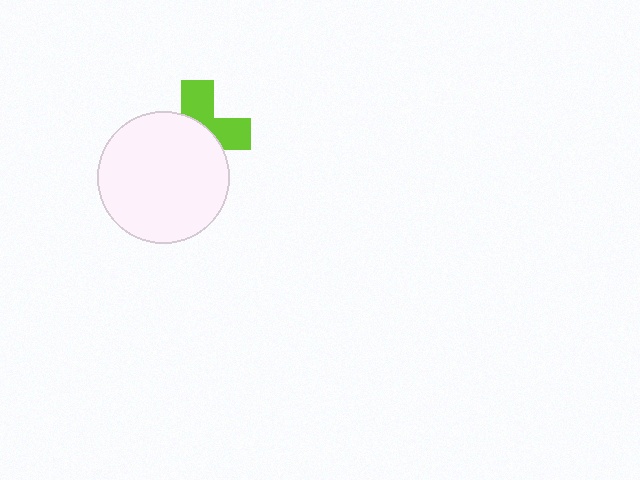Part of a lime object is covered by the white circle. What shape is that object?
It is a cross.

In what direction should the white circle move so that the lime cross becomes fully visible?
The white circle should move toward the lower-left. That is the shortest direction to clear the overlap and leave the lime cross fully visible.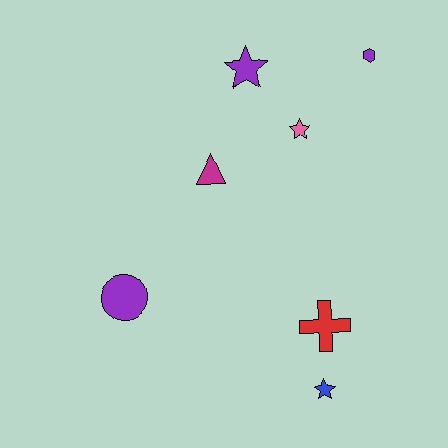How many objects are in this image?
There are 7 objects.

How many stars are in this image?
There are 3 stars.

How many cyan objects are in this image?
There are no cyan objects.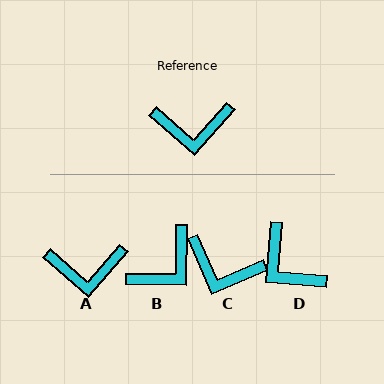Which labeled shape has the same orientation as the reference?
A.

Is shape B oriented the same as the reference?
No, it is off by about 41 degrees.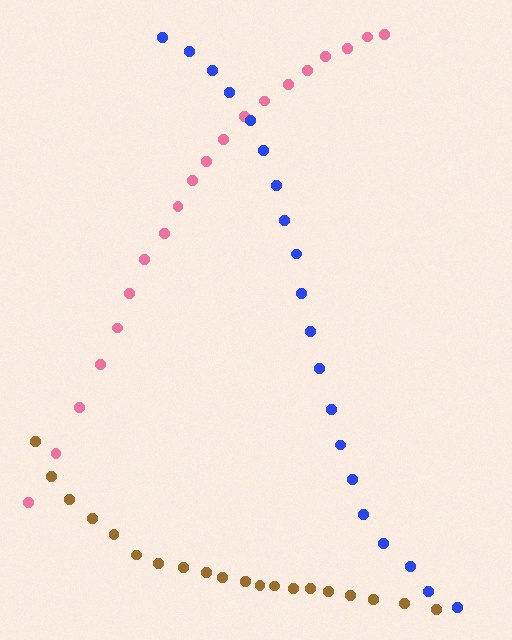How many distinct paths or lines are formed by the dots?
There are 3 distinct paths.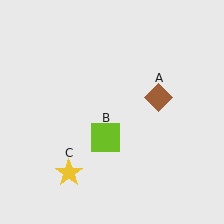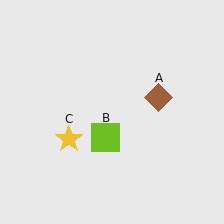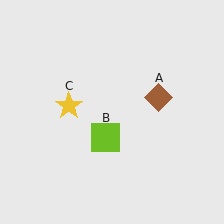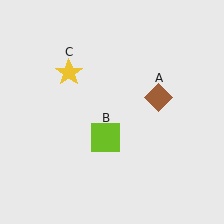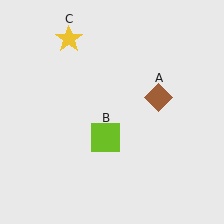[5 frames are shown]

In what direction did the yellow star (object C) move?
The yellow star (object C) moved up.